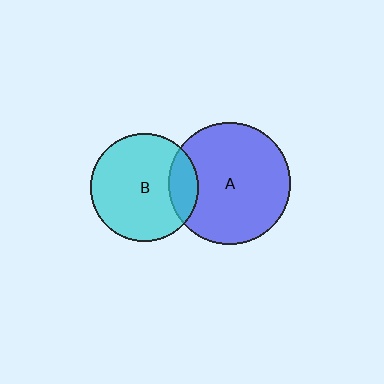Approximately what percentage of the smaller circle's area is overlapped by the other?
Approximately 15%.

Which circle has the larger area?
Circle A (blue).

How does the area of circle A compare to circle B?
Approximately 1.3 times.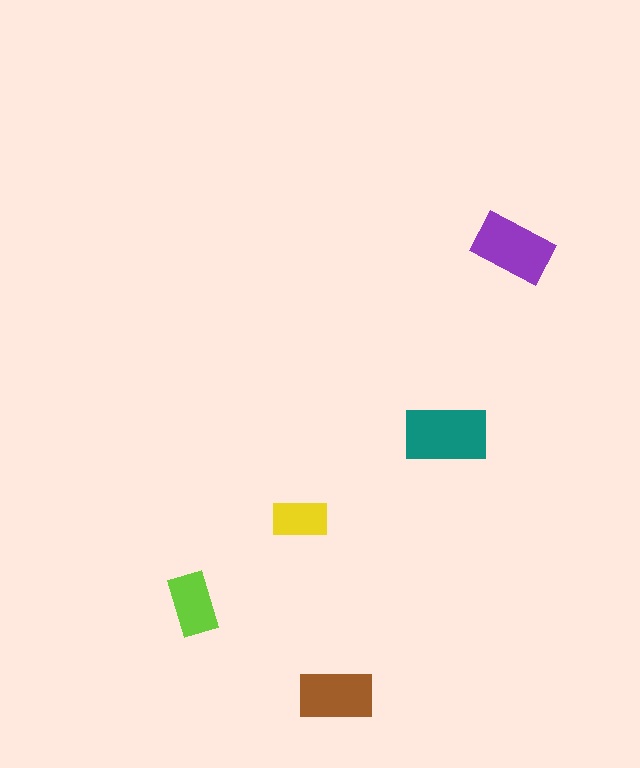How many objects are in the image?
There are 5 objects in the image.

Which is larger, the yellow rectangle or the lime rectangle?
The lime one.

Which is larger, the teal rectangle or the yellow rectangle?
The teal one.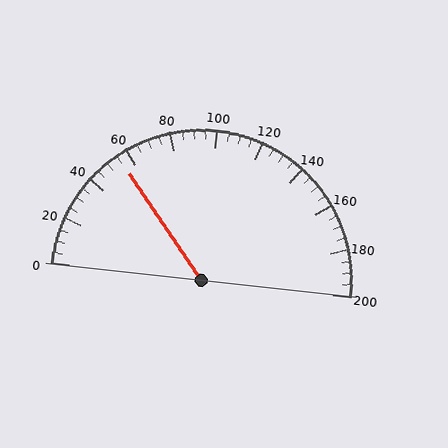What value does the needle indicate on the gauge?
The needle indicates approximately 55.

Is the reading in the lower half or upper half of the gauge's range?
The reading is in the lower half of the range (0 to 200).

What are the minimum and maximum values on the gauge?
The gauge ranges from 0 to 200.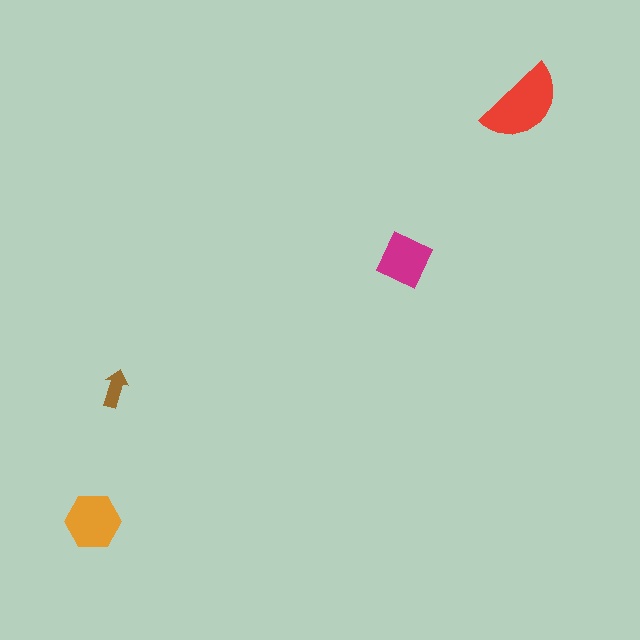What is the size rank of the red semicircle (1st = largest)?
1st.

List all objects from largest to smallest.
The red semicircle, the orange hexagon, the magenta square, the brown arrow.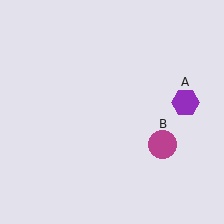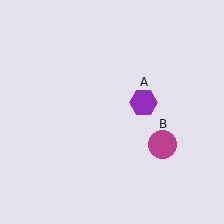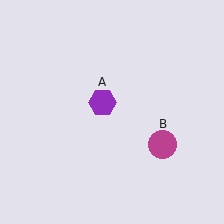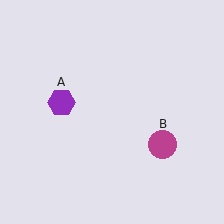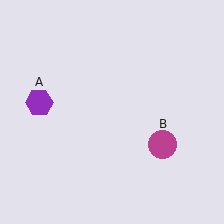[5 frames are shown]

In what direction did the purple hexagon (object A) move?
The purple hexagon (object A) moved left.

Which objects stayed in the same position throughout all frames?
Magenta circle (object B) remained stationary.